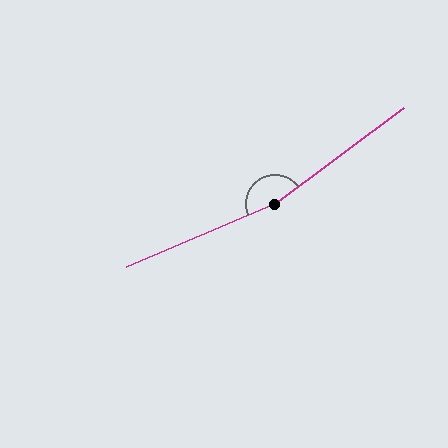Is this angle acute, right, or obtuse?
It is obtuse.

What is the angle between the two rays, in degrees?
Approximately 167 degrees.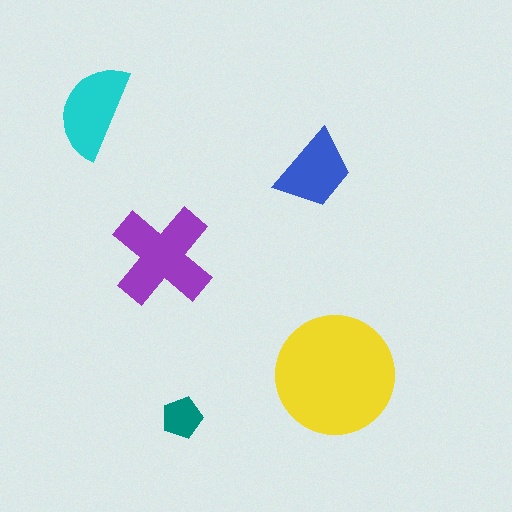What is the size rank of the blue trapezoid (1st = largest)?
4th.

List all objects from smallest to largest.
The teal pentagon, the blue trapezoid, the cyan semicircle, the purple cross, the yellow circle.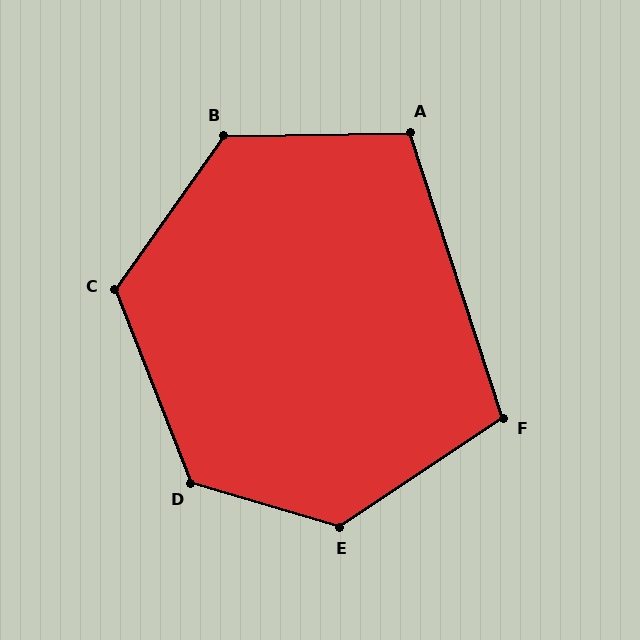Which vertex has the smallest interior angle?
F, at approximately 106 degrees.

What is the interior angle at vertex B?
Approximately 126 degrees (obtuse).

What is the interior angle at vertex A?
Approximately 107 degrees (obtuse).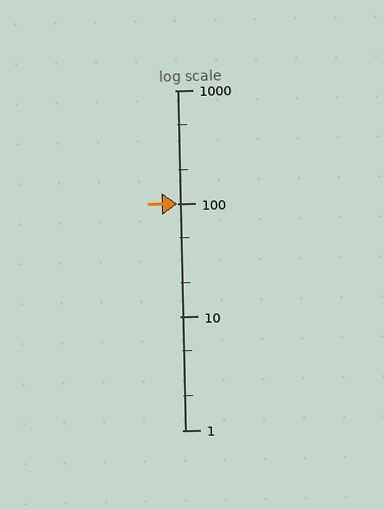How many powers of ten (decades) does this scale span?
The scale spans 3 decades, from 1 to 1000.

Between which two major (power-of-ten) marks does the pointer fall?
The pointer is between 100 and 1000.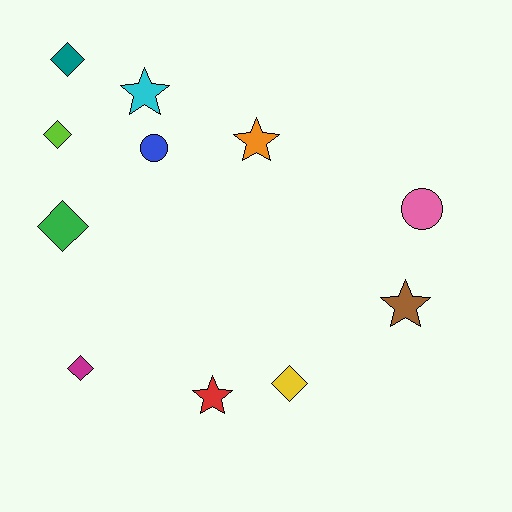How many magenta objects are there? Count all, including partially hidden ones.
There is 1 magenta object.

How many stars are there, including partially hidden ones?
There are 4 stars.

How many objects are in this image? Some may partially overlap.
There are 11 objects.